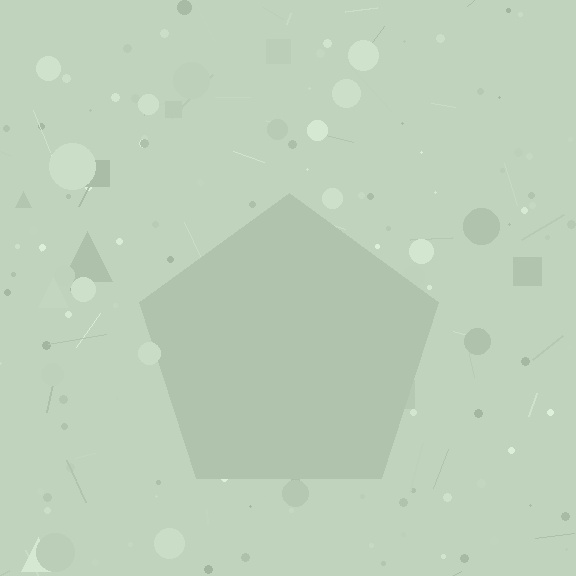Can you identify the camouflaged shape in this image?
The camouflaged shape is a pentagon.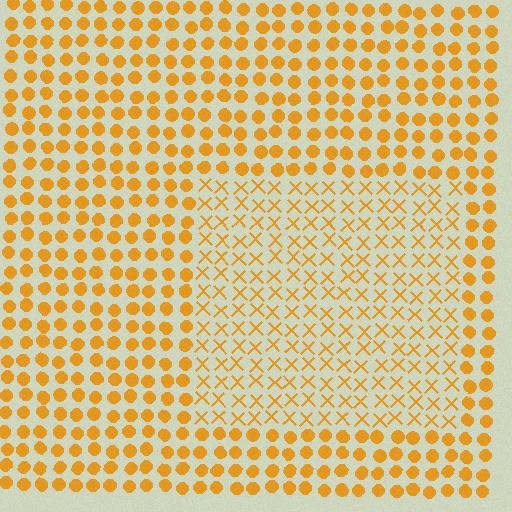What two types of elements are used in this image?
The image uses X marks inside the rectangle region and circles outside it.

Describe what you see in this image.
The image is filled with small orange elements arranged in a uniform grid. A rectangle-shaped region contains X marks, while the surrounding area contains circles. The boundary is defined purely by the change in element shape.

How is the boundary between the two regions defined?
The boundary is defined by a change in element shape: X marks inside vs. circles outside. All elements share the same color and spacing.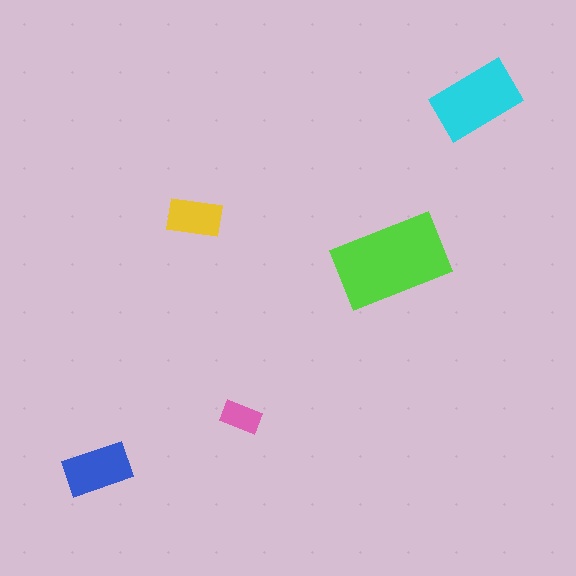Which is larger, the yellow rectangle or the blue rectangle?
The blue one.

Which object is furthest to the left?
The blue rectangle is leftmost.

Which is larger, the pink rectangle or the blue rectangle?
The blue one.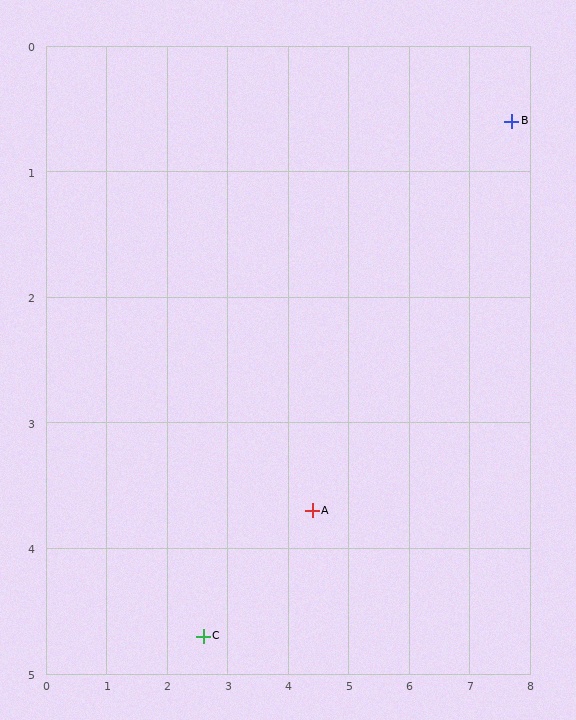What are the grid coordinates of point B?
Point B is at approximately (7.7, 0.6).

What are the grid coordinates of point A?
Point A is at approximately (4.4, 3.7).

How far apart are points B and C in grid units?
Points B and C are about 6.5 grid units apart.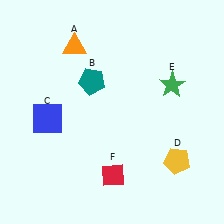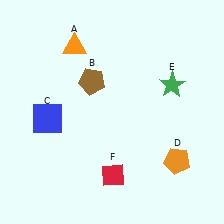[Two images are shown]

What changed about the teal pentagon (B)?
In Image 1, B is teal. In Image 2, it changed to brown.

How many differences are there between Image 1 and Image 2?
There are 2 differences between the two images.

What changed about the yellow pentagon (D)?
In Image 1, D is yellow. In Image 2, it changed to orange.